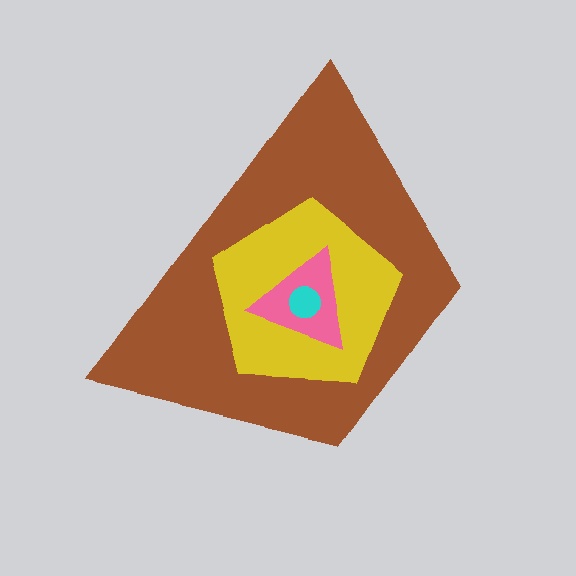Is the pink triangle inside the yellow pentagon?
Yes.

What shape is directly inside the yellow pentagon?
The pink triangle.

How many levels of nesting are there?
4.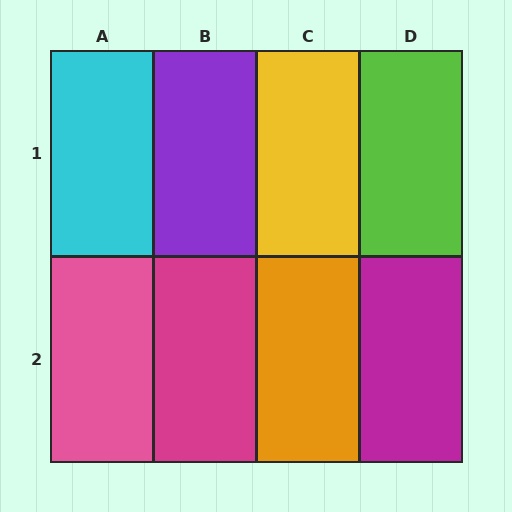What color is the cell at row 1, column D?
Lime.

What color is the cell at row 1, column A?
Cyan.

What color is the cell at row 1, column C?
Yellow.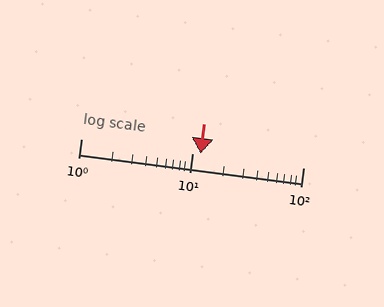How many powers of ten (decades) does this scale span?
The scale spans 2 decades, from 1 to 100.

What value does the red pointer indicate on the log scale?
The pointer indicates approximately 12.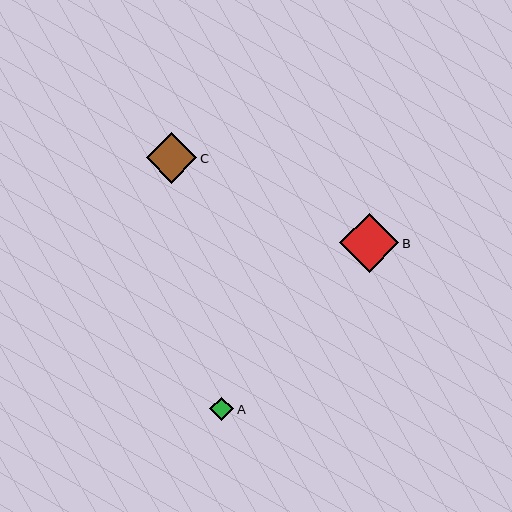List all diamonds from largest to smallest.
From largest to smallest: B, C, A.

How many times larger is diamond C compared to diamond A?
Diamond C is approximately 2.1 times the size of diamond A.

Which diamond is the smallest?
Diamond A is the smallest with a size of approximately 24 pixels.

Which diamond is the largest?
Diamond B is the largest with a size of approximately 59 pixels.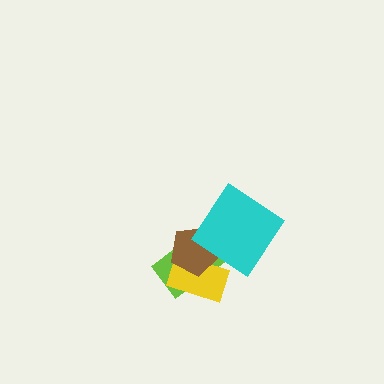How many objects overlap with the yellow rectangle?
2 objects overlap with the yellow rectangle.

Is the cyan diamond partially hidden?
No, no other shape covers it.